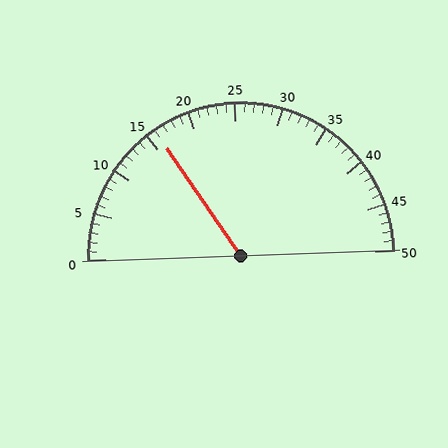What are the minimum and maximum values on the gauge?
The gauge ranges from 0 to 50.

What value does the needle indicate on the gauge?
The needle indicates approximately 16.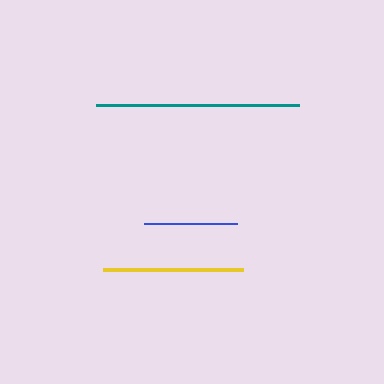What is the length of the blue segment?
The blue segment is approximately 92 pixels long.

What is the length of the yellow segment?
The yellow segment is approximately 140 pixels long.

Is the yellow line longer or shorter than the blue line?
The yellow line is longer than the blue line.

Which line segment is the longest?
The teal line is the longest at approximately 203 pixels.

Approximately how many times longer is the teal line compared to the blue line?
The teal line is approximately 2.2 times the length of the blue line.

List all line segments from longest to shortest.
From longest to shortest: teal, yellow, blue.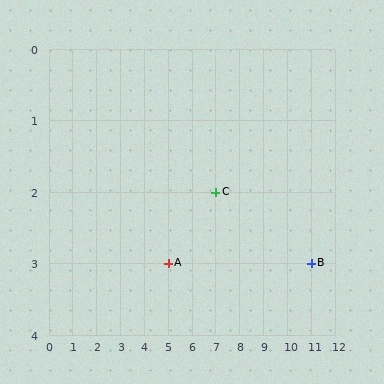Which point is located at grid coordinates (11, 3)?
Point B is at (11, 3).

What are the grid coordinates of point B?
Point B is at grid coordinates (11, 3).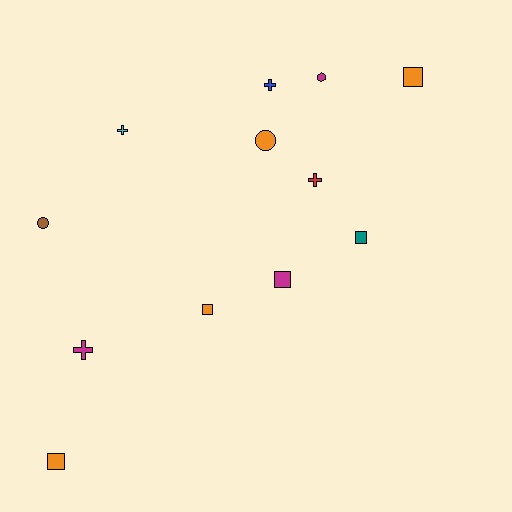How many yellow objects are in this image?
There are no yellow objects.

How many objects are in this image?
There are 12 objects.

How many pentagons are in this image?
There are no pentagons.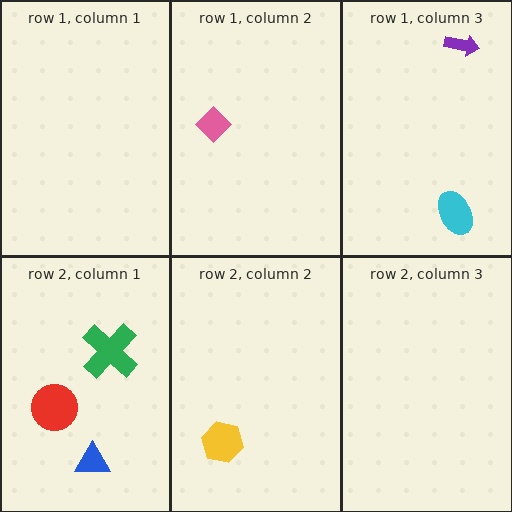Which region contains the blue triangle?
The row 2, column 1 region.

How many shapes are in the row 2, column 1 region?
3.